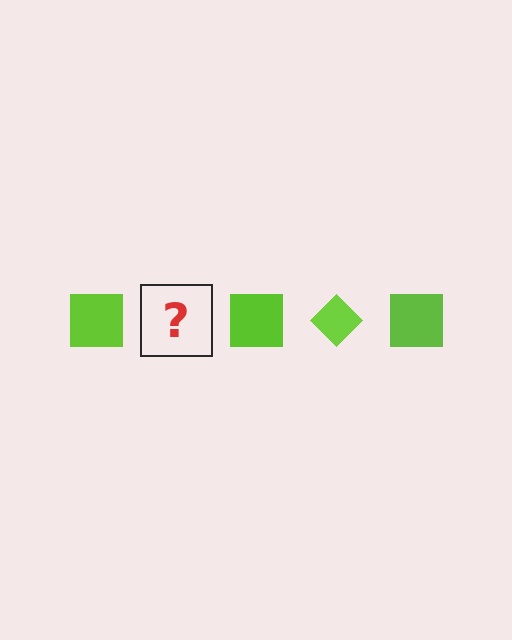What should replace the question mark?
The question mark should be replaced with a lime diamond.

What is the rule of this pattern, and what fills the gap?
The rule is that the pattern cycles through square, diamond shapes in lime. The gap should be filled with a lime diamond.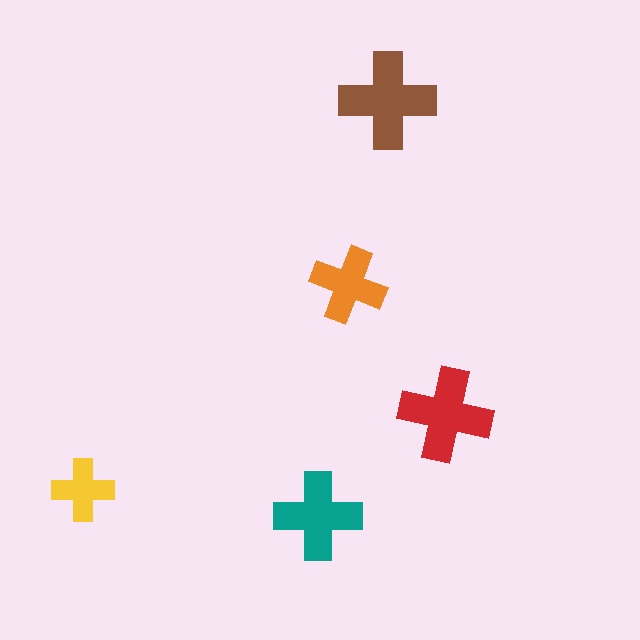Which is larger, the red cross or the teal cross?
The red one.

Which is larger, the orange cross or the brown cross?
The brown one.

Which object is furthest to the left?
The yellow cross is leftmost.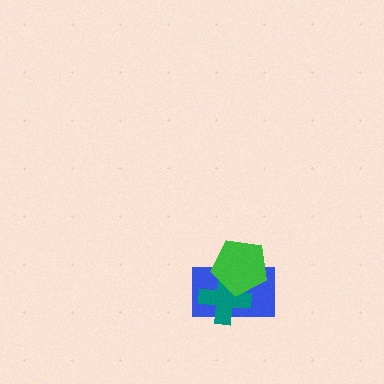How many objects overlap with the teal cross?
2 objects overlap with the teal cross.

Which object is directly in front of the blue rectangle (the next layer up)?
The teal cross is directly in front of the blue rectangle.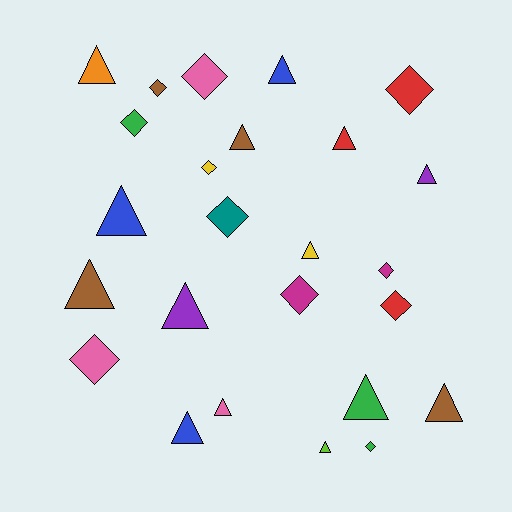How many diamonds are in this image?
There are 11 diamonds.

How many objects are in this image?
There are 25 objects.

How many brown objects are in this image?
There are 4 brown objects.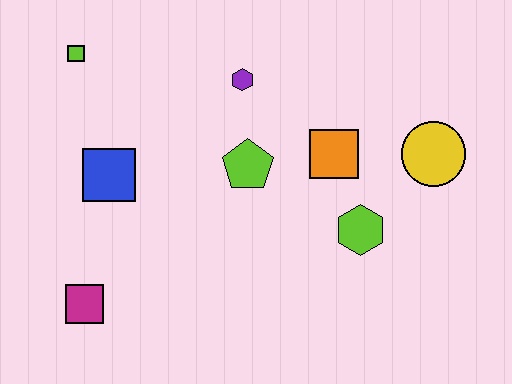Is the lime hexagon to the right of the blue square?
Yes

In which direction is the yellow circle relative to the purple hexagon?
The yellow circle is to the right of the purple hexagon.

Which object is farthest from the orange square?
The magenta square is farthest from the orange square.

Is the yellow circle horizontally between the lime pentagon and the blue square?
No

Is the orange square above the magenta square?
Yes